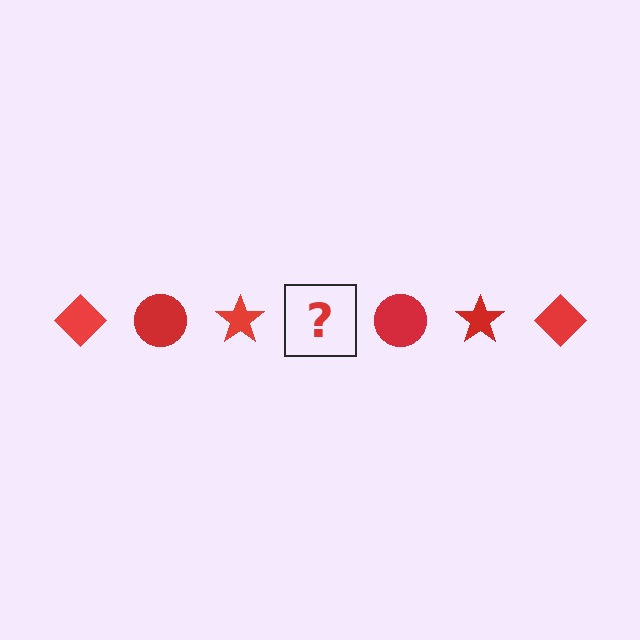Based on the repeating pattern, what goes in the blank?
The blank should be a red diamond.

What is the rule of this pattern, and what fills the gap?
The rule is that the pattern cycles through diamond, circle, star shapes in red. The gap should be filled with a red diamond.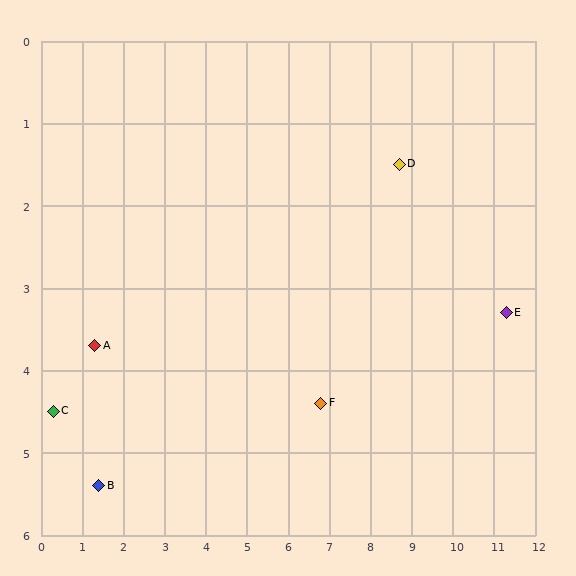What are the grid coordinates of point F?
Point F is at approximately (6.8, 4.4).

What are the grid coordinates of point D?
Point D is at approximately (8.7, 1.5).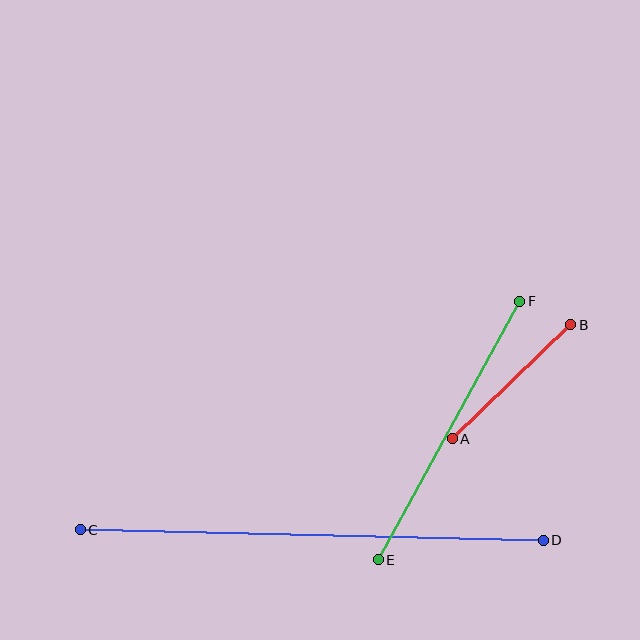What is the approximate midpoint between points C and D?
The midpoint is at approximately (312, 535) pixels.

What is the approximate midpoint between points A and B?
The midpoint is at approximately (511, 382) pixels.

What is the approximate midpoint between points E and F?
The midpoint is at approximately (449, 430) pixels.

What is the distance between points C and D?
The distance is approximately 463 pixels.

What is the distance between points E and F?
The distance is approximately 295 pixels.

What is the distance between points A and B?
The distance is approximately 164 pixels.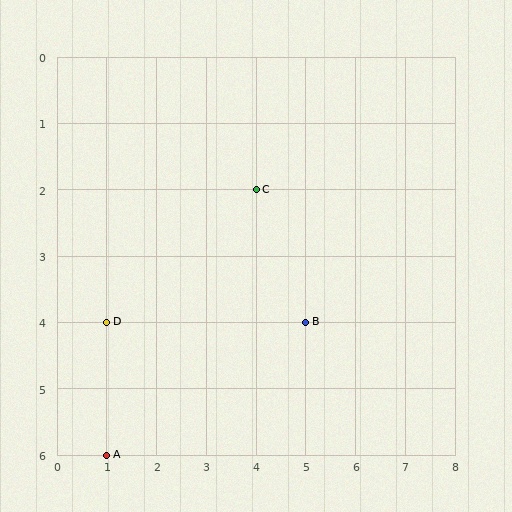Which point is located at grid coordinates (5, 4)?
Point B is at (5, 4).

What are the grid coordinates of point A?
Point A is at grid coordinates (1, 6).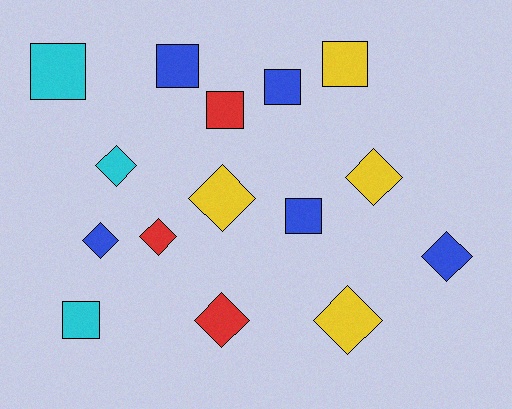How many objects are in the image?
There are 15 objects.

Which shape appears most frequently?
Diamond, with 8 objects.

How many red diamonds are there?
There are 2 red diamonds.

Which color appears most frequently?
Blue, with 5 objects.